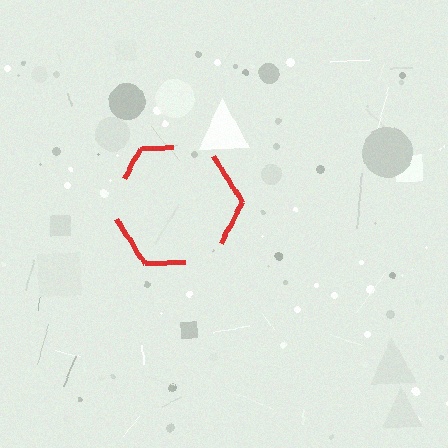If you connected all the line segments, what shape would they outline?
They would outline a hexagon.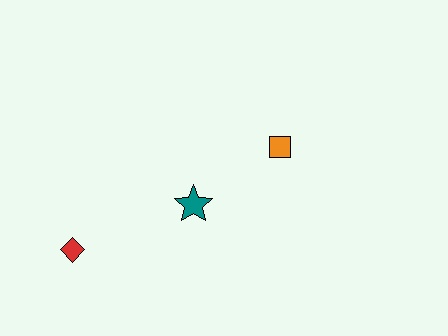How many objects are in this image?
There are 3 objects.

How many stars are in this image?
There is 1 star.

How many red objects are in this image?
There is 1 red object.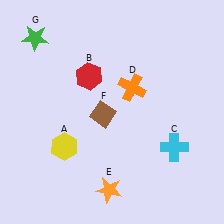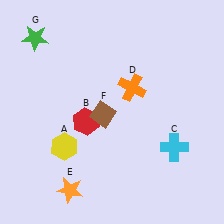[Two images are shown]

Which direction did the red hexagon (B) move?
The red hexagon (B) moved down.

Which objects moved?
The objects that moved are: the red hexagon (B), the orange star (E).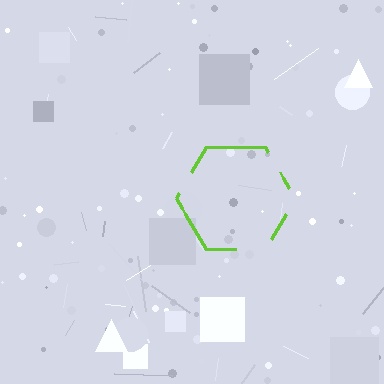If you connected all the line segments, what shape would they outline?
They would outline a hexagon.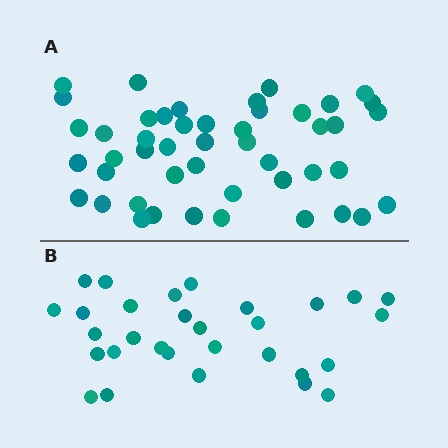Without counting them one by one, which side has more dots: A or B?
Region A (the top region) has more dots.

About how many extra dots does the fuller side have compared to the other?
Region A has approximately 15 more dots than region B.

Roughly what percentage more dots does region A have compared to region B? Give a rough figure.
About 55% more.